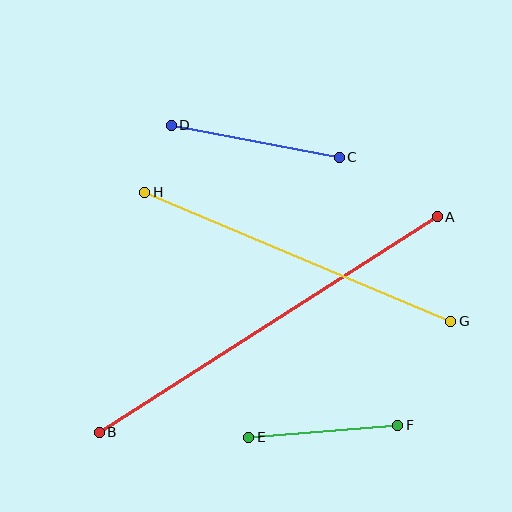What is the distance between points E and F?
The distance is approximately 150 pixels.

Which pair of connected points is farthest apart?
Points A and B are farthest apart.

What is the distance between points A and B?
The distance is approximately 401 pixels.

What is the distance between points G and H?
The distance is approximately 332 pixels.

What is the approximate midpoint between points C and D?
The midpoint is at approximately (255, 141) pixels.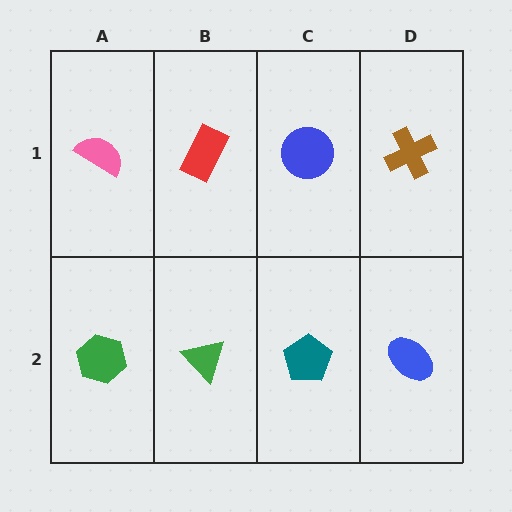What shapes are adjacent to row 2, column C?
A blue circle (row 1, column C), a green triangle (row 2, column B), a blue ellipse (row 2, column D).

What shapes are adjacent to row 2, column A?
A pink semicircle (row 1, column A), a green triangle (row 2, column B).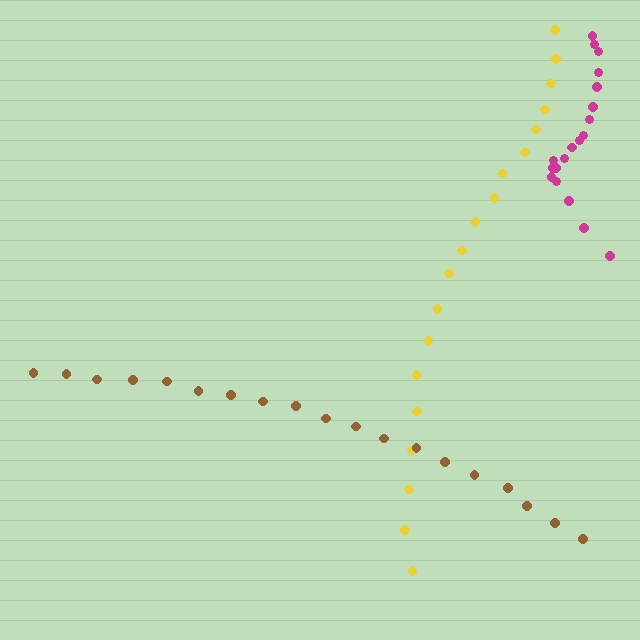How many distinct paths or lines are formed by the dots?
There are 3 distinct paths.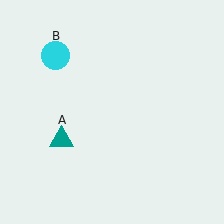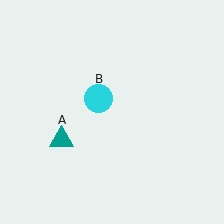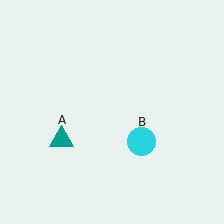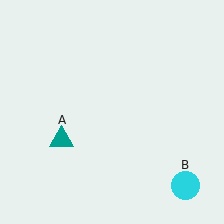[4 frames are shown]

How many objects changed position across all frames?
1 object changed position: cyan circle (object B).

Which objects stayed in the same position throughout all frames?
Teal triangle (object A) remained stationary.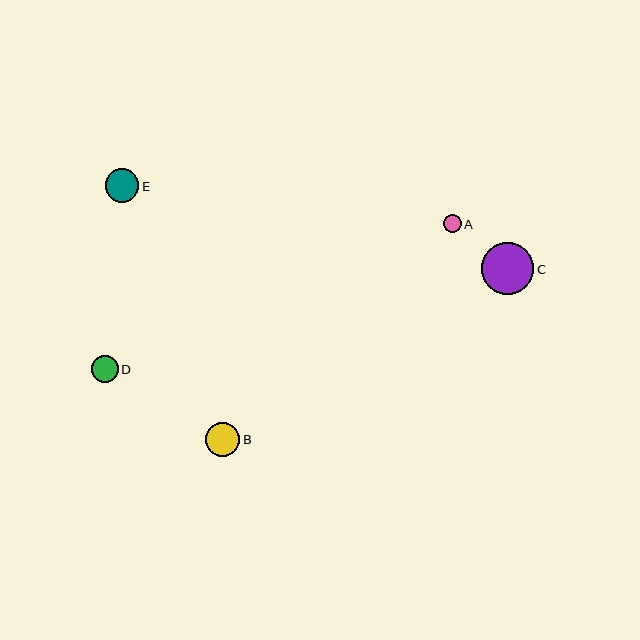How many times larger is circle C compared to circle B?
Circle C is approximately 1.5 times the size of circle B.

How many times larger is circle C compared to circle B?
Circle C is approximately 1.5 times the size of circle B.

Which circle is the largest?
Circle C is the largest with a size of approximately 52 pixels.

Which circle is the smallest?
Circle A is the smallest with a size of approximately 18 pixels.